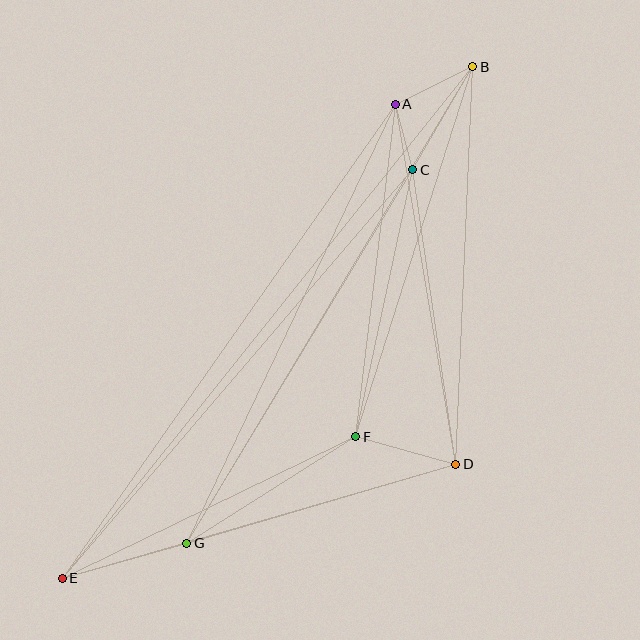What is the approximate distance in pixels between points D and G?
The distance between D and G is approximately 280 pixels.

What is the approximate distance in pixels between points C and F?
The distance between C and F is approximately 273 pixels.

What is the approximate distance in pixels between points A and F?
The distance between A and F is approximately 335 pixels.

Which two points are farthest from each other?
Points B and E are farthest from each other.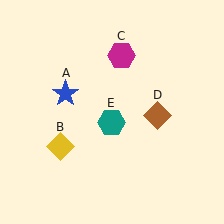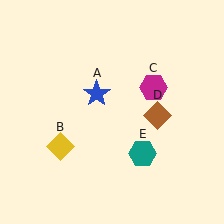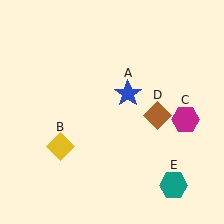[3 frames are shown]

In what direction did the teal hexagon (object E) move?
The teal hexagon (object E) moved down and to the right.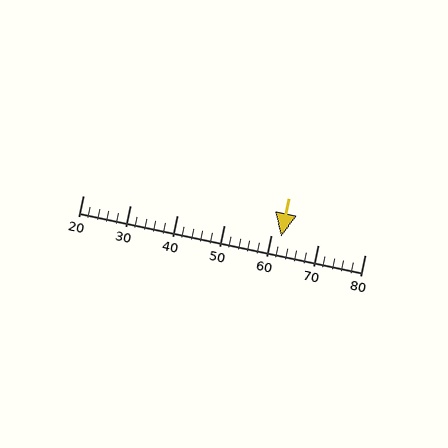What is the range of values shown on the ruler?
The ruler shows values from 20 to 80.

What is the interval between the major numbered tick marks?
The major tick marks are spaced 10 units apart.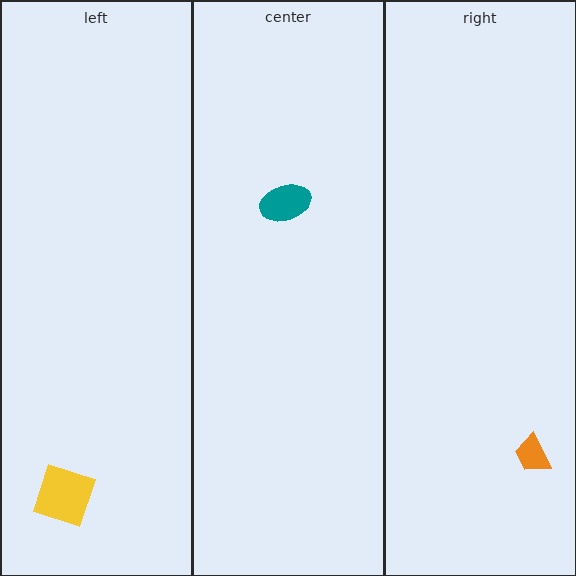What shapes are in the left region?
The yellow square.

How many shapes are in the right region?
1.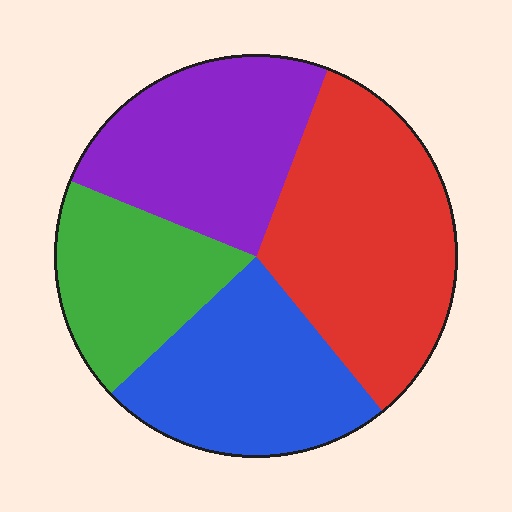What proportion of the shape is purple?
Purple covers 25% of the shape.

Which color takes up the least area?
Green, at roughly 20%.